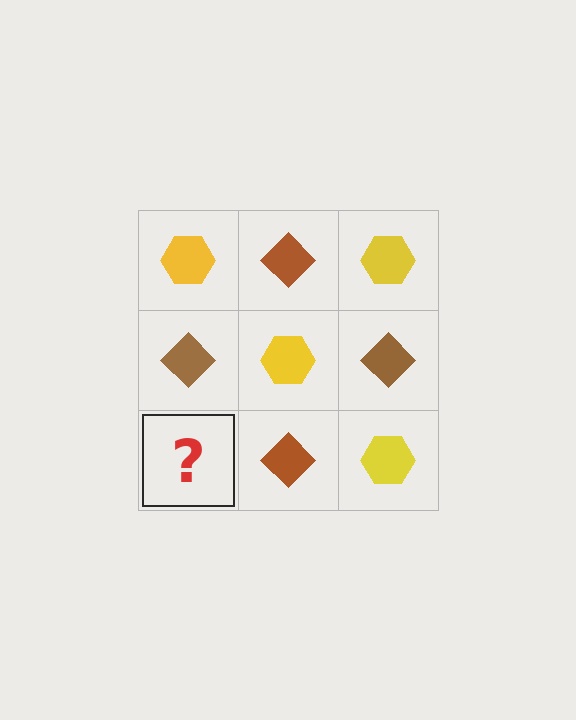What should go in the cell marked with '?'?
The missing cell should contain a yellow hexagon.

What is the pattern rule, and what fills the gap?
The rule is that it alternates yellow hexagon and brown diamond in a checkerboard pattern. The gap should be filled with a yellow hexagon.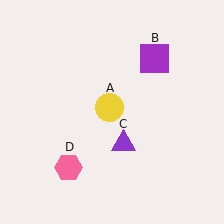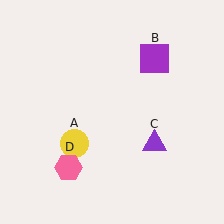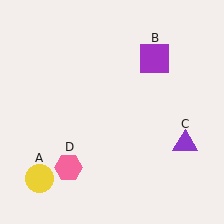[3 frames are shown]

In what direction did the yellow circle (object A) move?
The yellow circle (object A) moved down and to the left.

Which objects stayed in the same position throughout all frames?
Purple square (object B) and pink hexagon (object D) remained stationary.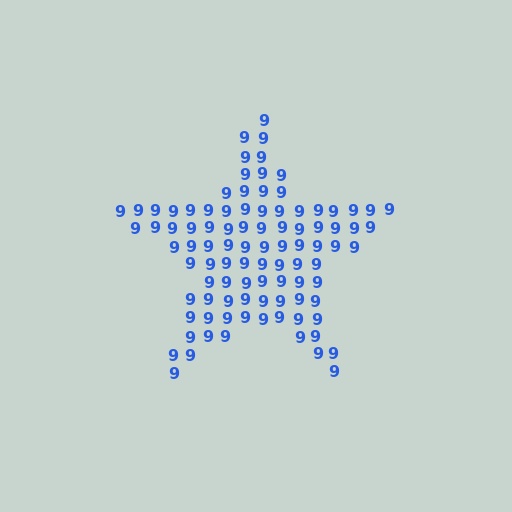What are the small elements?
The small elements are digit 9's.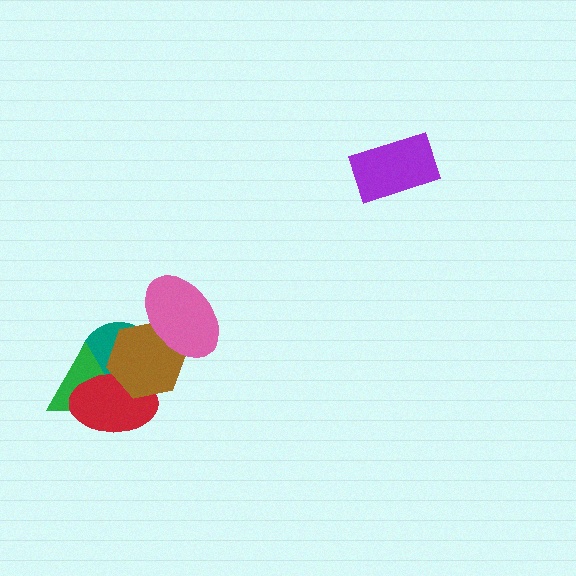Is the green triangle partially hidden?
Yes, it is partially covered by another shape.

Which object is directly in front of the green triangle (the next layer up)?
The red ellipse is directly in front of the green triangle.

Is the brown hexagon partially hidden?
Yes, it is partially covered by another shape.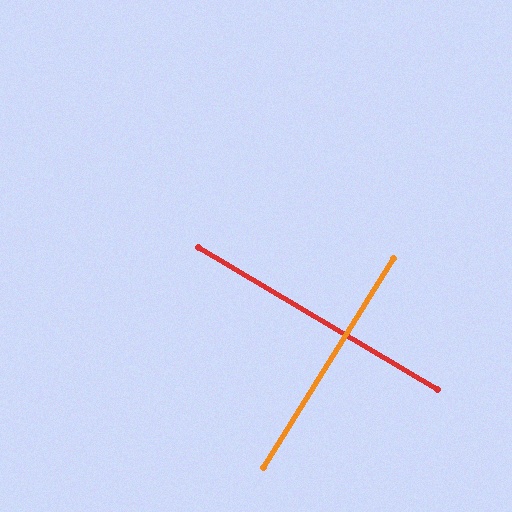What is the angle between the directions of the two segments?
Approximately 89 degrees.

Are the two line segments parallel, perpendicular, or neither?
Perpendicular — they meet at approximately 89°.